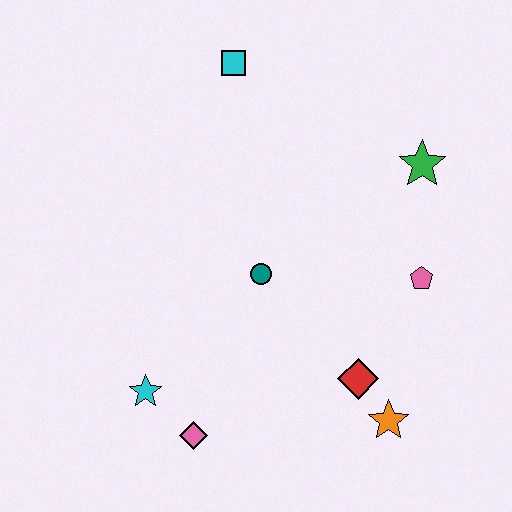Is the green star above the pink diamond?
Yes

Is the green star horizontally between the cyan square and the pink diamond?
No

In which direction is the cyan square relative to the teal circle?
The cyan square is above the teal circle.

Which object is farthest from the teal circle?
The cyan square is farthest from the teal circle.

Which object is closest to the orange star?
The red diamond is closest to the orange star.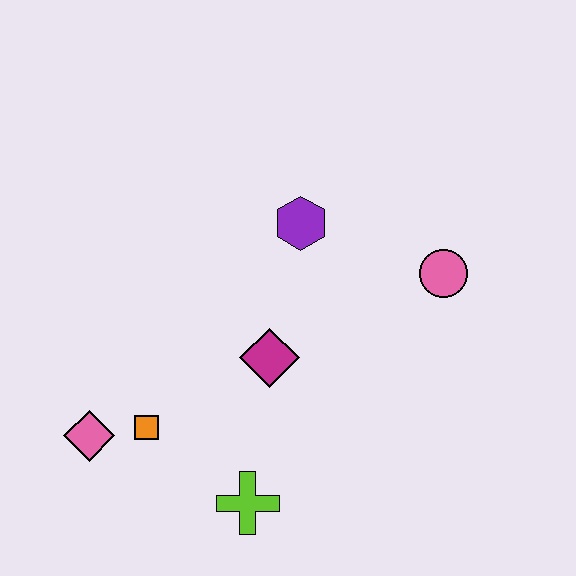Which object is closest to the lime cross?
The orange square is closest to the lime cross.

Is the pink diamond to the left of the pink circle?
Yes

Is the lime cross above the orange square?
No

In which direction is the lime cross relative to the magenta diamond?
The lime cross is below the magenta diamond.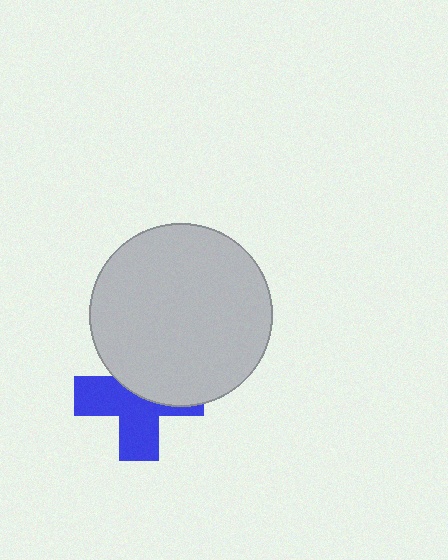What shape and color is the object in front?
The object in front is a light gray circle.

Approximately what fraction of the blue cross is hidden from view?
Roughly 45% of the blue cross is hidden behind the light gray circle.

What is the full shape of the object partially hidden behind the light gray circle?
The partially hidden object is a blue cross.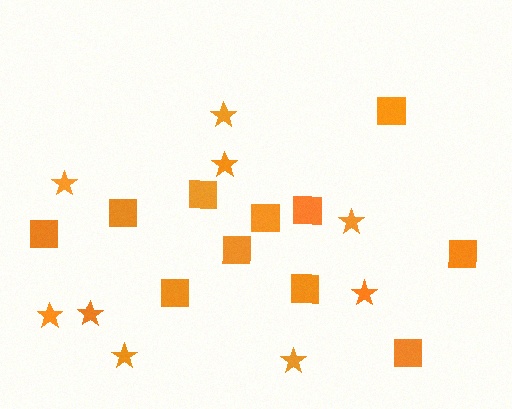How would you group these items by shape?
There are 2 groups: one group of stars (9) and one group of squares (11).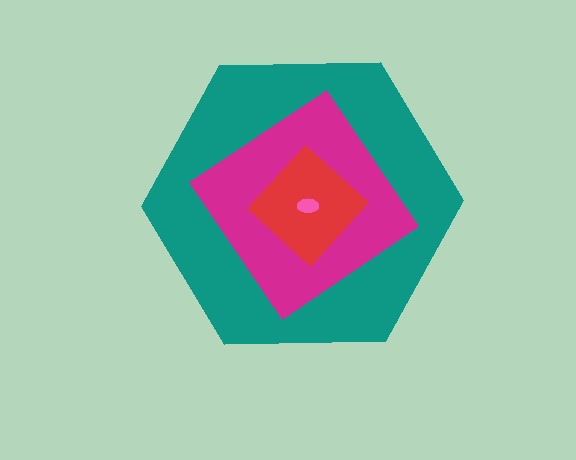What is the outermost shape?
The teal hexagon.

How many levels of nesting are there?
4.